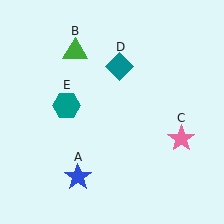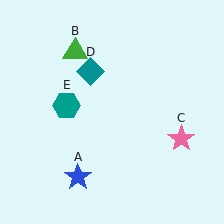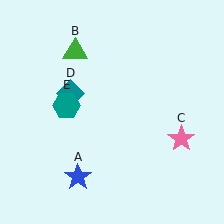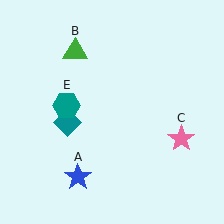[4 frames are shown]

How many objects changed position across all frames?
1 object changed position: teal diamond (object D).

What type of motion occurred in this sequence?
The teal diamond (object D) rotated counterclockwise around the center of the scene.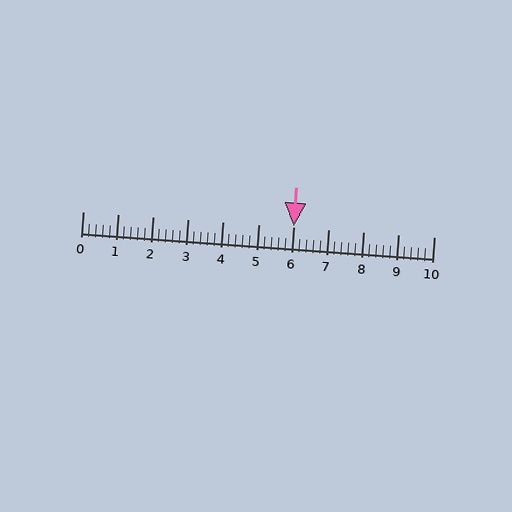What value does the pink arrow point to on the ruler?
The pink arrow points to approximately 6.0.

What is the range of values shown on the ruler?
The ruler shows values from 0 to 10.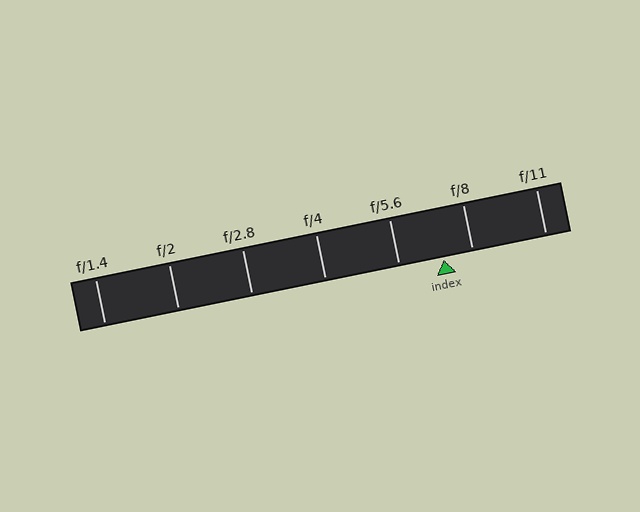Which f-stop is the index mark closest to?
The index mark is closest to f/8.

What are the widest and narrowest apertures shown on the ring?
The widest aperture shown is f/1.4 and the narrowest is f/11.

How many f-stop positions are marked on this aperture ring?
There are 7 f-stop positions marked.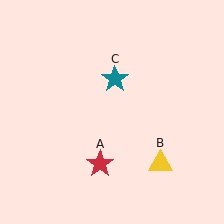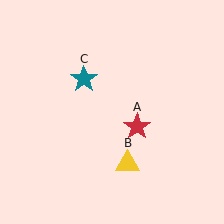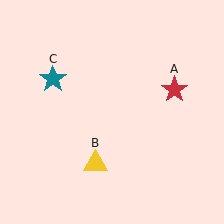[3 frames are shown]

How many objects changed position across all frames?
3 objects changed position: red star (object A), yellow triangle (object B), teal star (object C).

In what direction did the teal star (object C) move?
The teal star (object C) moved left.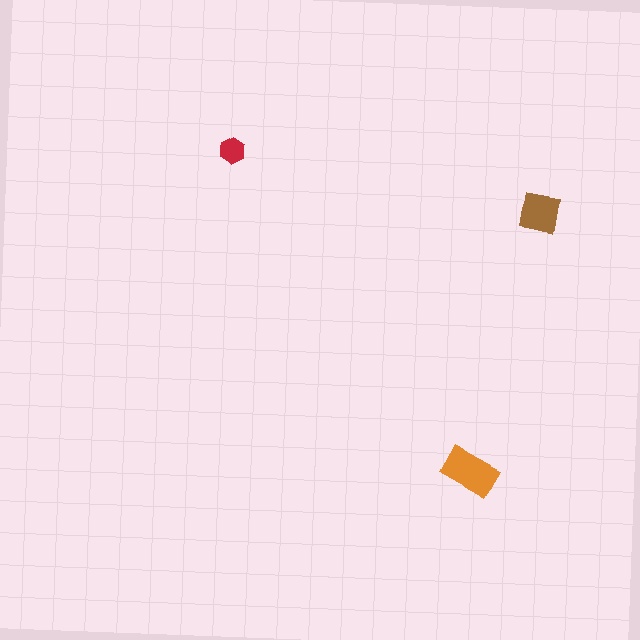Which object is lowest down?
The orange rectangle is bottommost.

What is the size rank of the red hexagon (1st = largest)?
3rd.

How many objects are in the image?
There are 3 objects in the image.